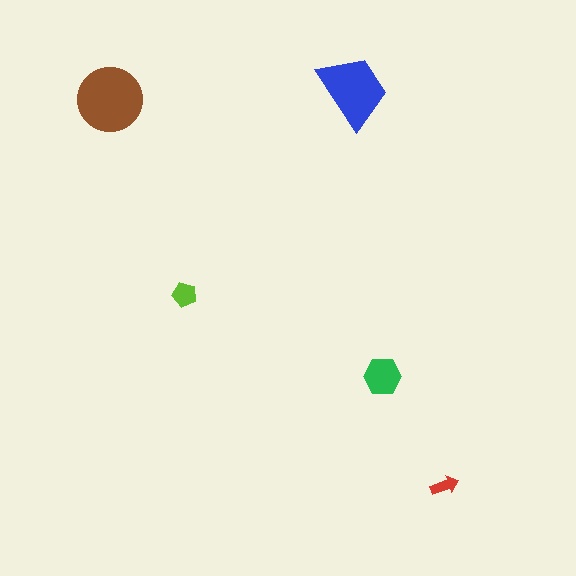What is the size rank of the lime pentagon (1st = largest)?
4th.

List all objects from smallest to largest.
The red arrow, the lime pentagon, the green hexagon, the blue trapezoid, the brown circle.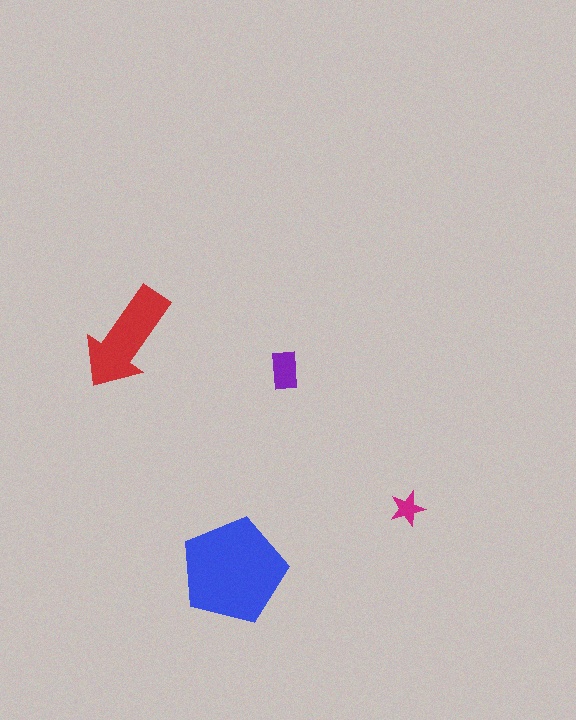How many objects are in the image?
There are 4 objects in the image.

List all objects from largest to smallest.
The blue pentagon, the red arrow, the purple rectangle, the magenta star.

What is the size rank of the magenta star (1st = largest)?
4th.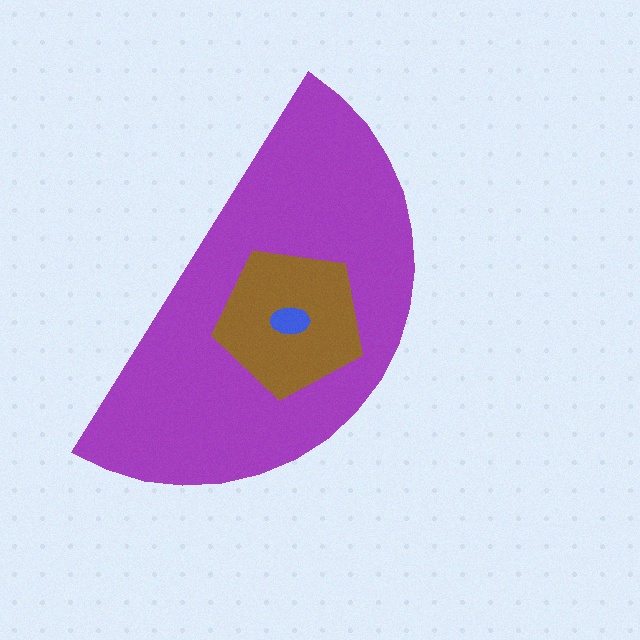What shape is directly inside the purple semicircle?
The brown pentagon.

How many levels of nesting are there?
3.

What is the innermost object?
The blue ellipse.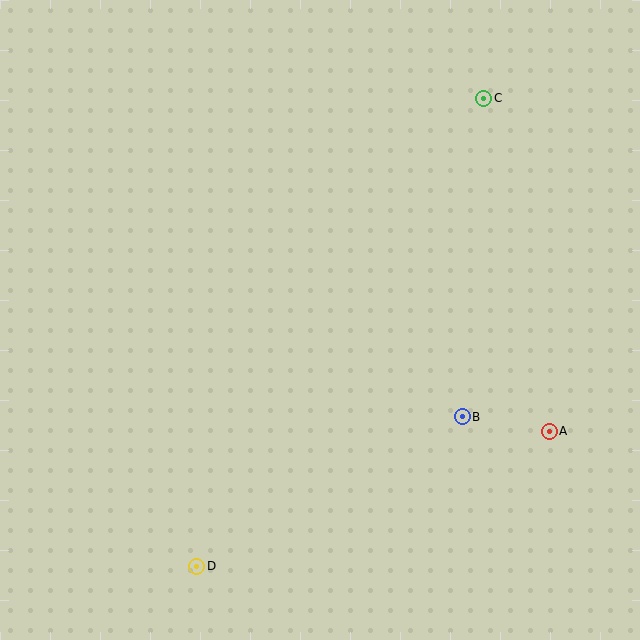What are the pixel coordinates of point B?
Point B is at (462, 417).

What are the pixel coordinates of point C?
Point C is at (484, 98).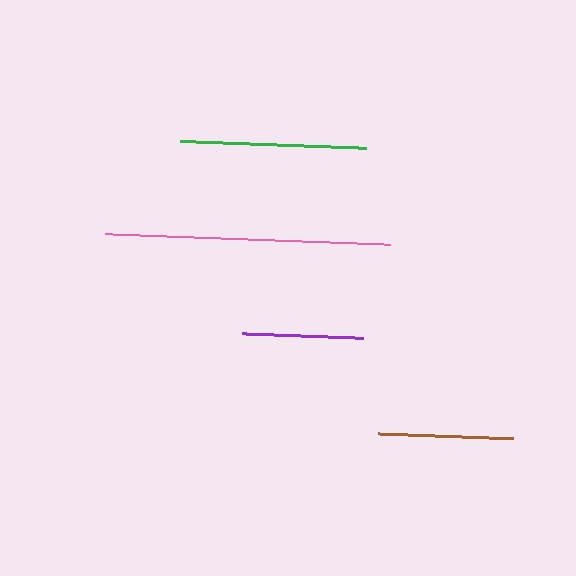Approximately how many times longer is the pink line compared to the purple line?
The pink line is approximately 2.4 times the length of the purple line.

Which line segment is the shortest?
The purple line is the shortest at approximately 121 pixels.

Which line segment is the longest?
The pink line is the longest at approximately 285 pixels.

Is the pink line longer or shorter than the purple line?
The pink line is longer than the purple line.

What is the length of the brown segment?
The brown segment is approximately 135 pixels long.